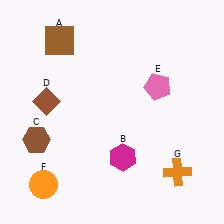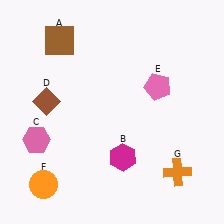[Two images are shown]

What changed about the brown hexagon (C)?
In Image 1, C is brown. In Image 2, it changed to pink.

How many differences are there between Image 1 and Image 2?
There is 1 difference between the two images.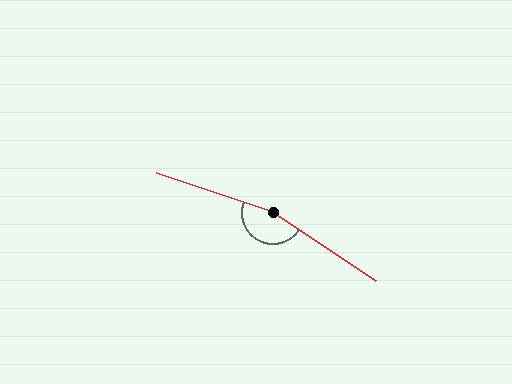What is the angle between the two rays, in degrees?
Approximately 165 degrees.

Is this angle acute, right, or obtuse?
It is obtuse.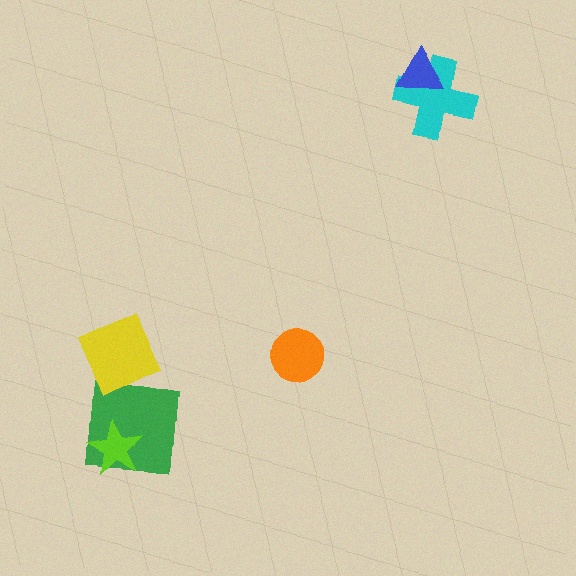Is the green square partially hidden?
Yes, it is partially covered by another shape.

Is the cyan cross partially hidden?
Yes, it is partially covered by another shape.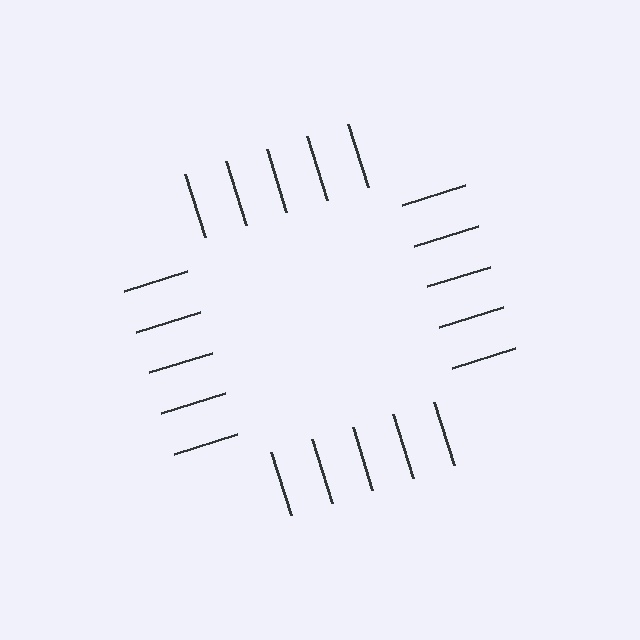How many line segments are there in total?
20 — 5 along each of the 4 edges.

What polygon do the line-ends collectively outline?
An illusory square — the line segments terminate on its edges but no continuous stroke is drawn.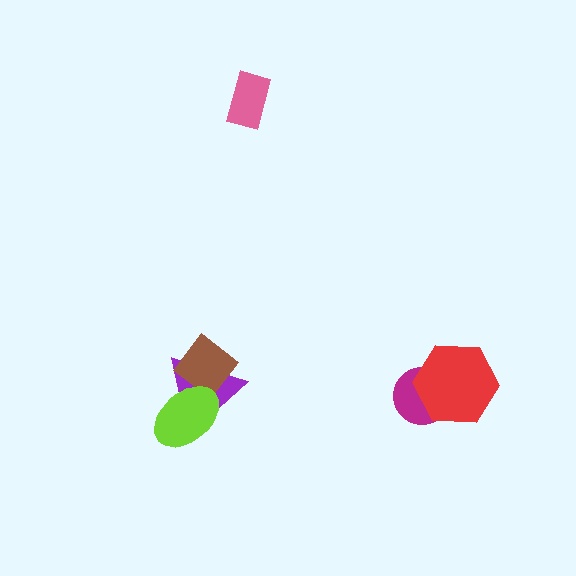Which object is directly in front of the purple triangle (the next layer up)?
The brown diamond is directly in front of the purple triangle.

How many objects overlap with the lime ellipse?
2 objects overlap with the lime ellipse.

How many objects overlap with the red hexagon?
1 object overlaps with the red hexagon.